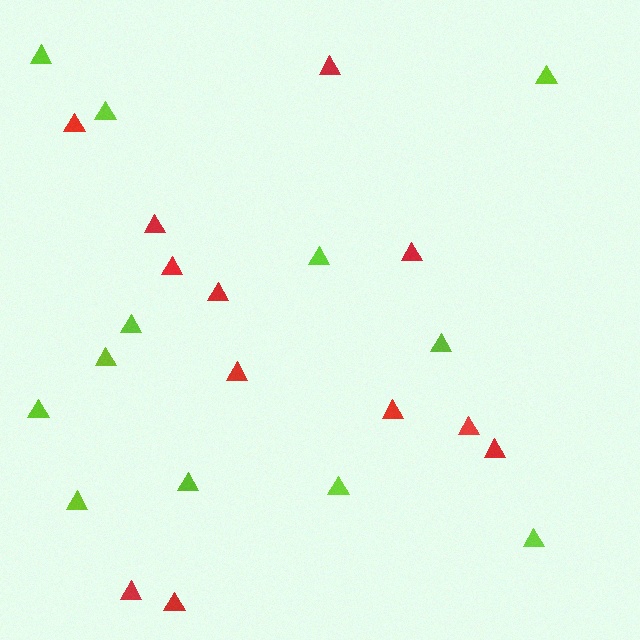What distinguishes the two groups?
There are 2 groups: one group of red triangles (12) and one group of lime triangles (12).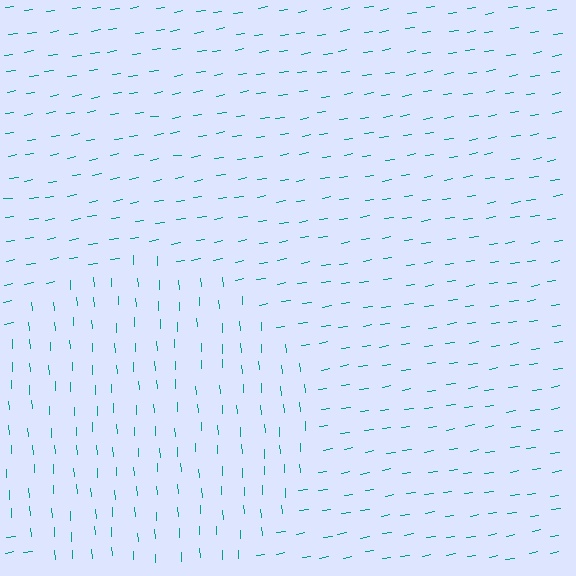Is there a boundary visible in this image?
Yes, there is a texture boundary formed by a change in line orientation.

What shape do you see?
I see a circle.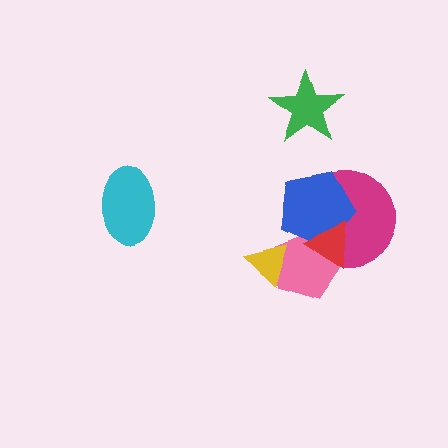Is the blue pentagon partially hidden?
Yes, it is partially covered by another shape.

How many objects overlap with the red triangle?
3 objects overlap with the red triangle.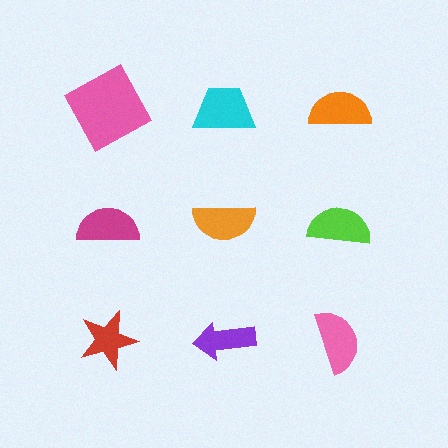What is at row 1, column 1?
A pink square.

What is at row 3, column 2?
A purple arrow.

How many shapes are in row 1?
3 shapes.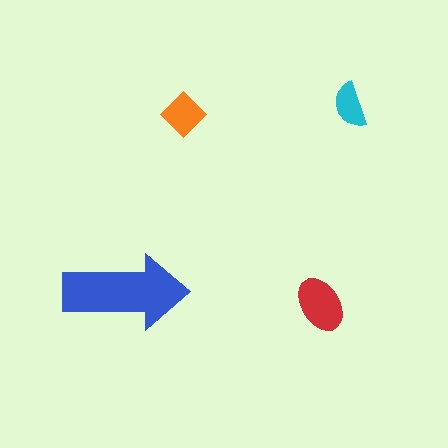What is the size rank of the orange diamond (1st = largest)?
3rd.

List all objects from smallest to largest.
The cyan semicircle, the orange diamond, the red ellipse, the blue arrow.